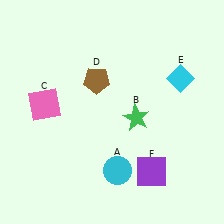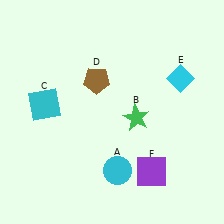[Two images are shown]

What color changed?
The square (C) changed from pink in Image 1 to cyan in Image 2.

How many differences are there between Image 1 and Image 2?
There is 1 difference between the two images.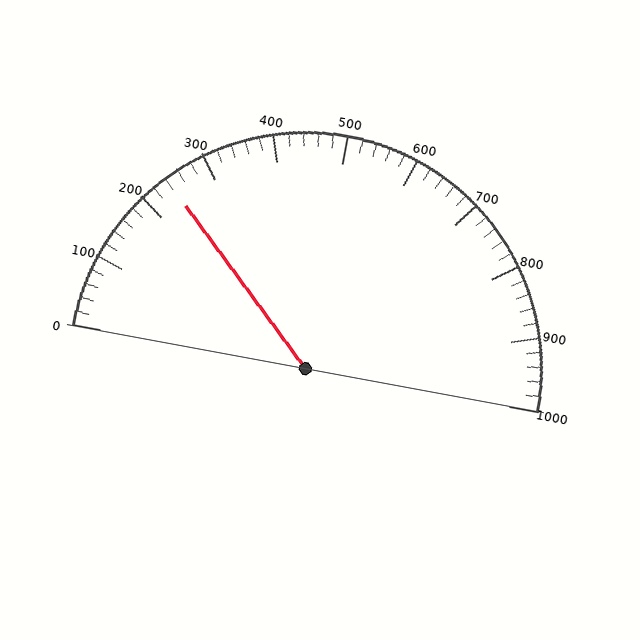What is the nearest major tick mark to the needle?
The nearest major tick mark is 200.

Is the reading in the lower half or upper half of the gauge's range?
The reading is in the lower half of the range (0 to 1000).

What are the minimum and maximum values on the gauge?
The gauge ranges from 0 to 1000.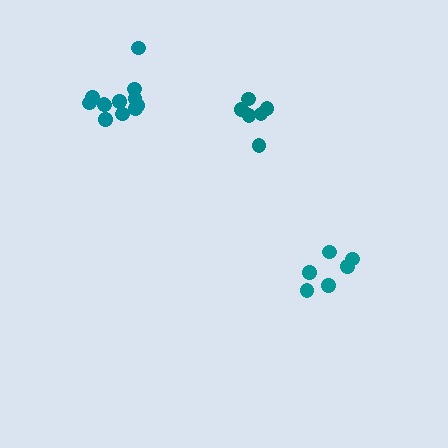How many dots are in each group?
Group 1: 12 dots, Group 2: 6 dots, Group 3: 6 dots (24 total).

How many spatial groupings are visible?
There are 3 spatial groupings.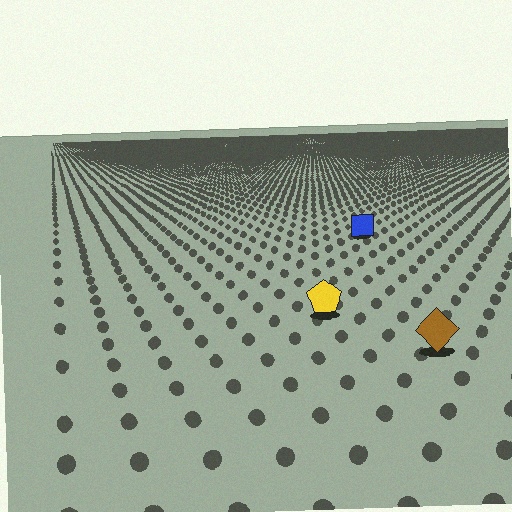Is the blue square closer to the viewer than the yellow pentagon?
No. The yellow pentagon is closer — you can tell from the texture gradient: the ground texture is coarser near it.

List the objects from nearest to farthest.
From nearest to farthest: the brown diamond, the yellow pentagon, the blue square.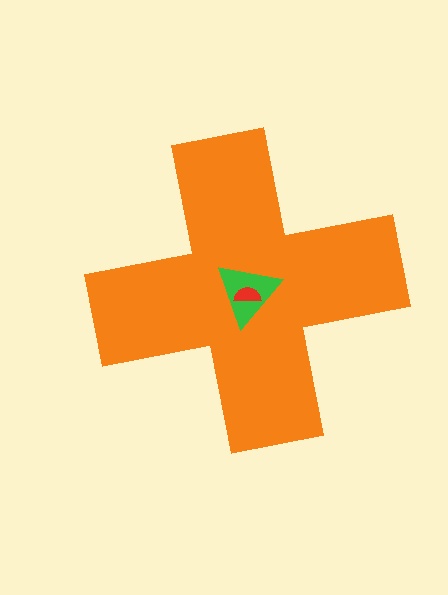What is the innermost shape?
The red semicircle.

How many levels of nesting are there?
3.